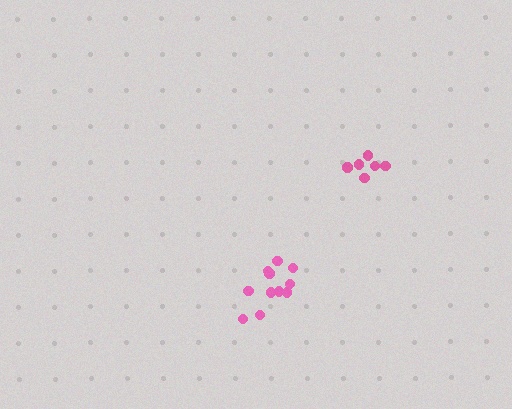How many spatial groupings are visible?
There are 2 spatial groupings.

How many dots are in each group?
Group 1: 11 dots, Group 2: 6 dots (17 total).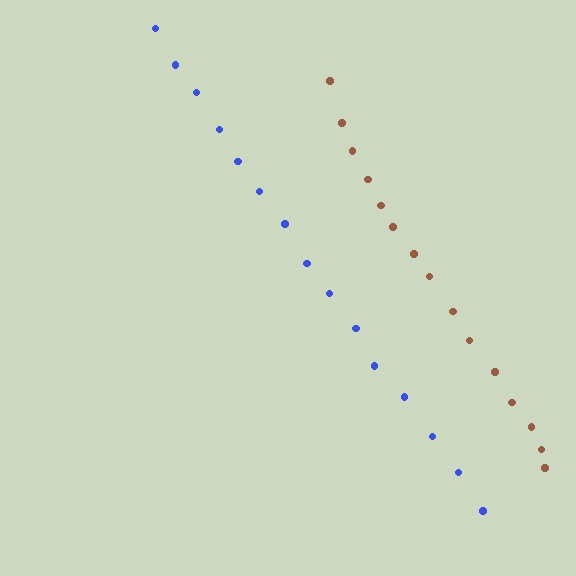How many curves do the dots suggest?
There are 2 distinct paths.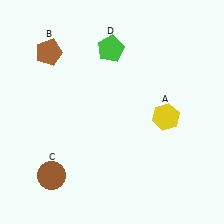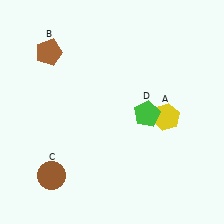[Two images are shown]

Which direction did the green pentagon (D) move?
The green pentagon (D) moved down.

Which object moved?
The green pentagon (D) moved down.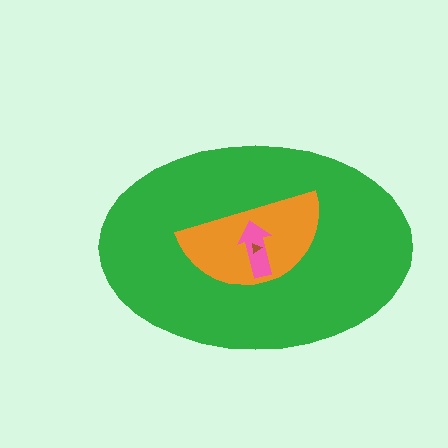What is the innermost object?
The brown triangle.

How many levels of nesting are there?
4.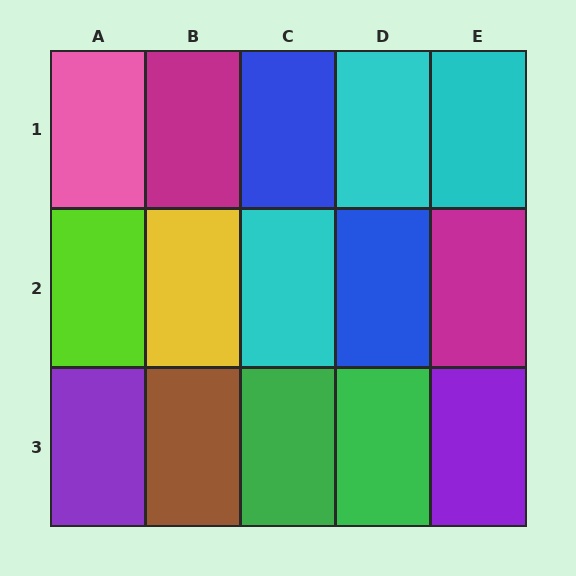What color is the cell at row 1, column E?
Cyan.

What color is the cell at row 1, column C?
Blue.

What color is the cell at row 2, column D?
Blue.